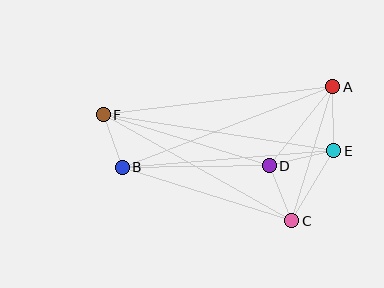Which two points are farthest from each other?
Points E and F are farthest from each other.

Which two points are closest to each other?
Points B and F are closest to each other.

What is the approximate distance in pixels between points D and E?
The distance between D and E is approximately 66 pixels.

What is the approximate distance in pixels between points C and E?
The distance between C and E is approximately 81 pixels.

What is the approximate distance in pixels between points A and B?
The distance between A and B is approximately 225 pixels.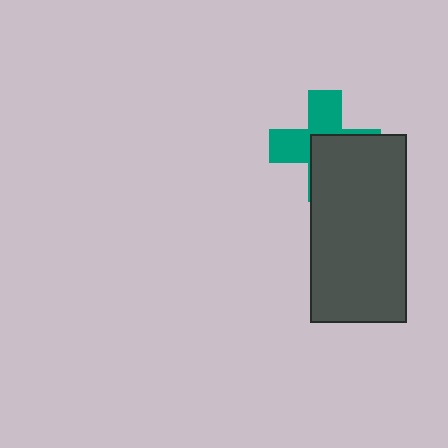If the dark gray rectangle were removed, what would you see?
You would see the complete teal cross.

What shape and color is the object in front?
The object in front is a dark gray rectangle.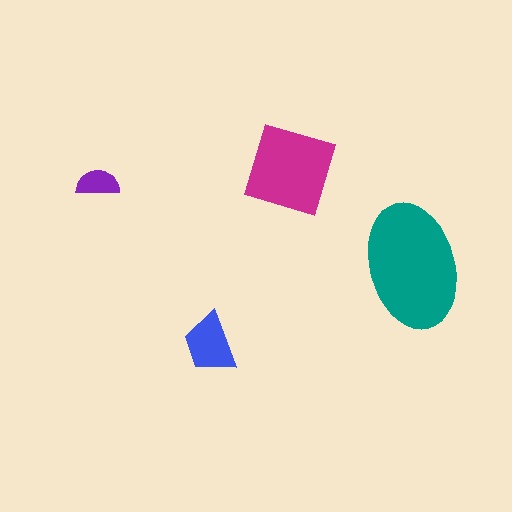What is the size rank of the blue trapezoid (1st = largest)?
3rd.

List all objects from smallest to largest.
The purple semicircle, the blue trapezoid, the magenta diamond, the teal ellipse.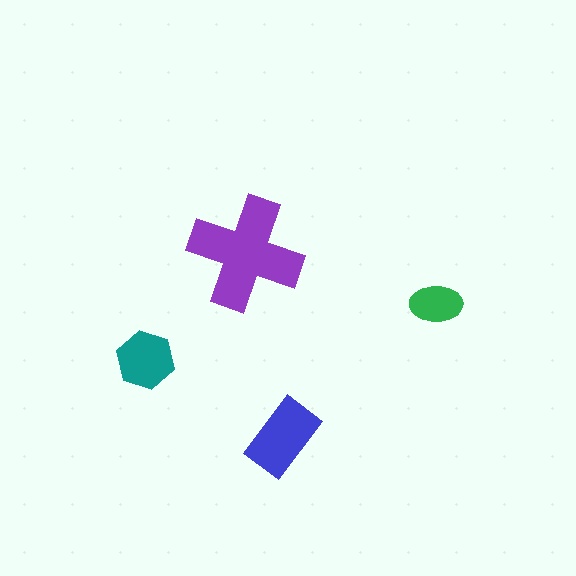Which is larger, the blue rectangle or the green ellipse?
The blue rectangle.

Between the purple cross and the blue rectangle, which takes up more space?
The purple cross.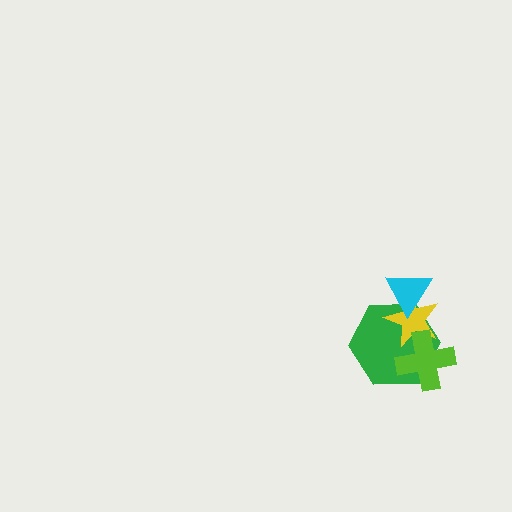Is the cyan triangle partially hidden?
No, no other shape covers it.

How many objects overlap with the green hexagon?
3 objects overlap with the green hexagon.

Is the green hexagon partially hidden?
Yes, it is partially covered by another shape.